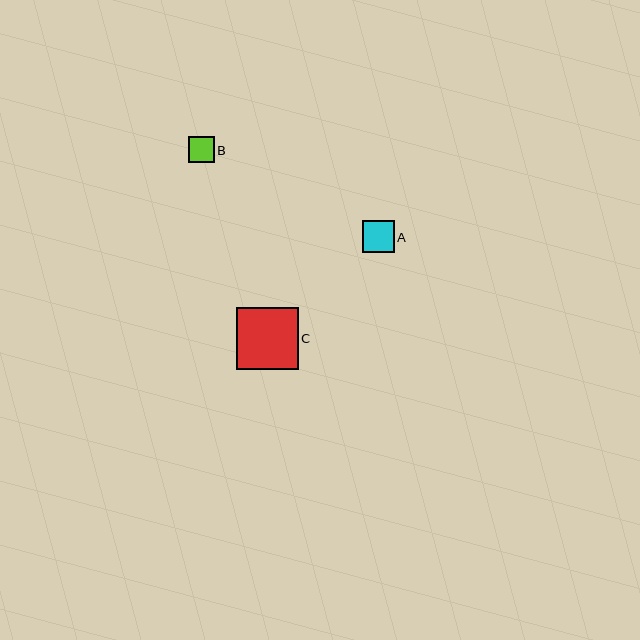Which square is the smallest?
Square B is the smallest with a size of approximately 26 pixels.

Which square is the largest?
Square C is the largest with a size of approximately 62 pixels.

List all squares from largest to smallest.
From largest to smallest: C, A, B.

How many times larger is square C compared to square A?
Square C is approximately 2.0 times the size of square A.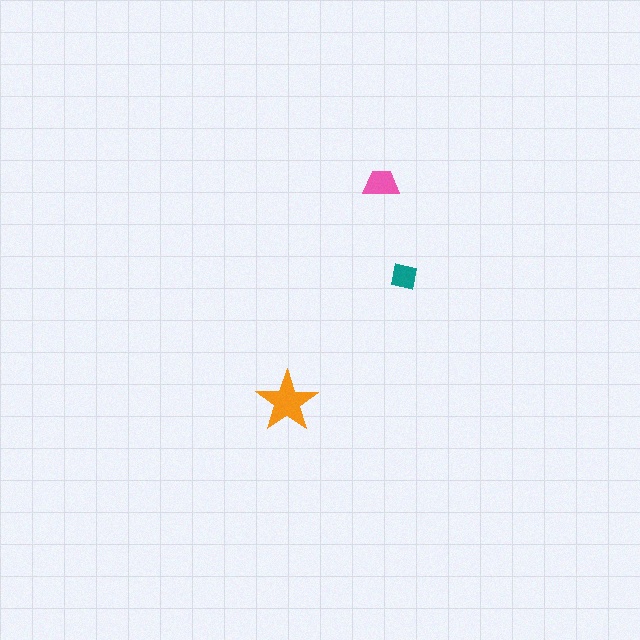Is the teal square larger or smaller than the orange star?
Smaller.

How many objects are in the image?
There are 3 objects in the image.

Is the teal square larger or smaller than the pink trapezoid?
Smaller.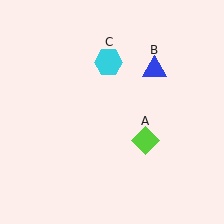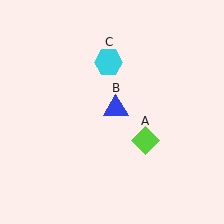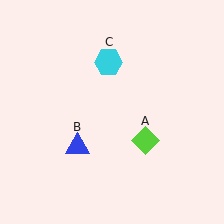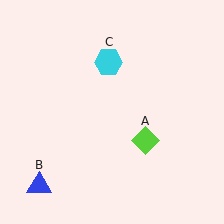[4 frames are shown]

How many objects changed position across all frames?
1 object changed position: blue triangle (object B).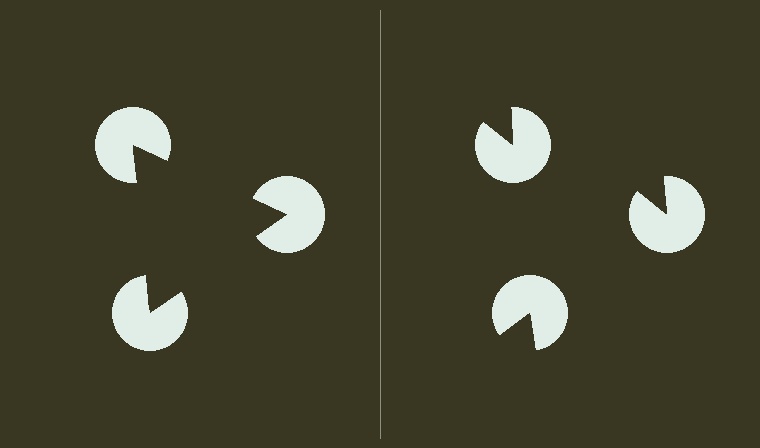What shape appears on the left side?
An illusory triangle.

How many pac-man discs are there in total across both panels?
6 — 3 on each side.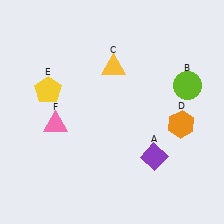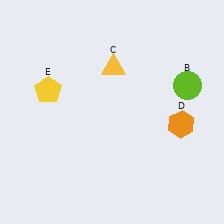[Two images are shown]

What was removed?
The purple diamond (A), the pink triangle (F) were removed in Image 2.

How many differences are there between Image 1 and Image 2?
There are 2 differences between the two images.